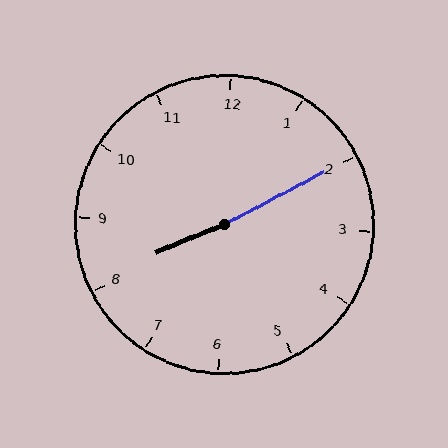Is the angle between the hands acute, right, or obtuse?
It is obtuse.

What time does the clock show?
8:10.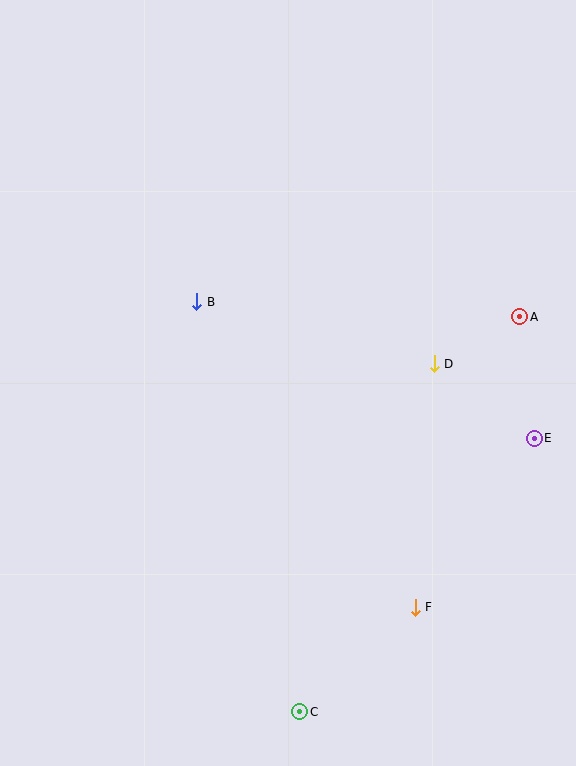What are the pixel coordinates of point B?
Point B is at (197, 302).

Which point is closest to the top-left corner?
Point B is closest to the top-left corner.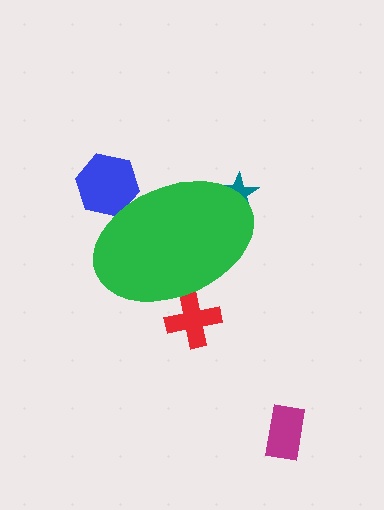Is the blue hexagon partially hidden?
Yes, the blue hexagon is partially hidden behind the green ellipse.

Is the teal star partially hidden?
Yes, the teal star is partially hidden behind the green ellipse.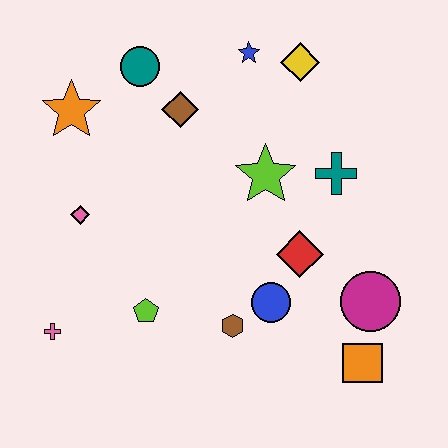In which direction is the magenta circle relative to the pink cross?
The magenta circle is to the right of the pink cross.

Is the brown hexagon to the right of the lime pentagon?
Yes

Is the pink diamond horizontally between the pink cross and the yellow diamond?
Yes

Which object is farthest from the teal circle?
The orange square is farthest from the teal circle.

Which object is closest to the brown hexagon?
The blue circle is closest to the brown hexagon.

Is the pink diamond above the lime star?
No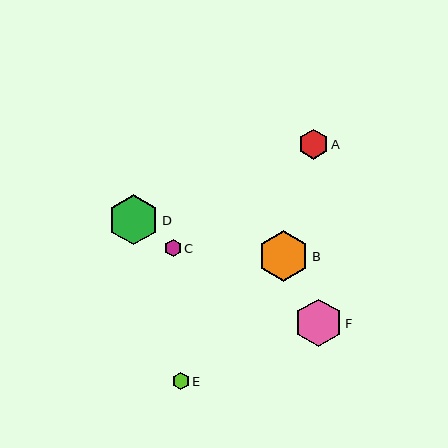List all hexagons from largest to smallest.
From largest to smallest: B, D, F, A, E, C.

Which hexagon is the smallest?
Hexagon C is the smallest with a size of approximately 16 pixels.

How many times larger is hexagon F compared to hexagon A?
Hexagon F is approximately 1.6 times the size of hexagon A.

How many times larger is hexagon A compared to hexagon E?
Hexagon A is approximately 1.8 times the size of hexagon E.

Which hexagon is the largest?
Hexagon B is the largest with a size of approximately 52 pixels.